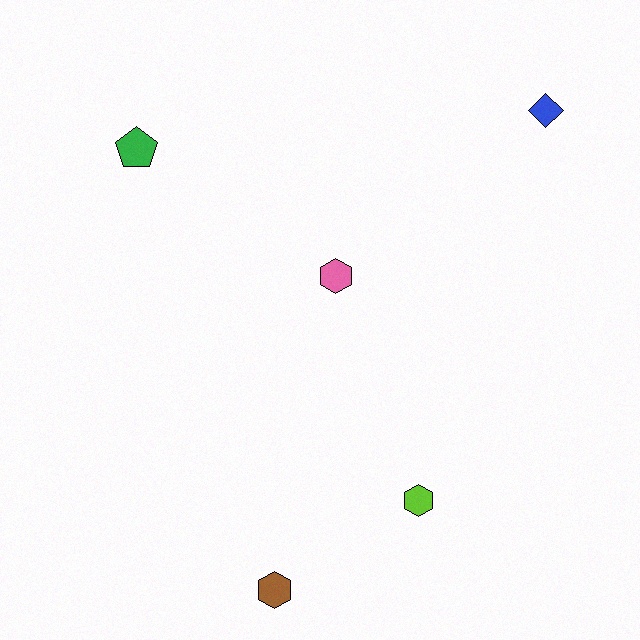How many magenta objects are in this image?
There are no magenta objects.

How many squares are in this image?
There are no squares.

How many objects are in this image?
There are 5 objects.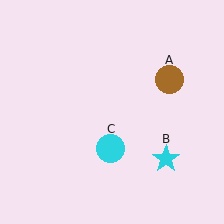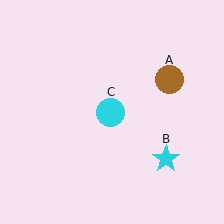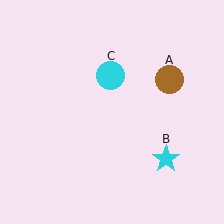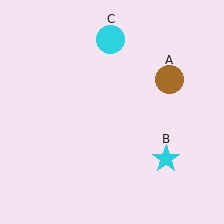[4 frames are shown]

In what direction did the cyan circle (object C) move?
The cyan circle (object C) moved up.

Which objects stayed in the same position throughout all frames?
Brown circle (object A) and cyan star (object B) remained stationary.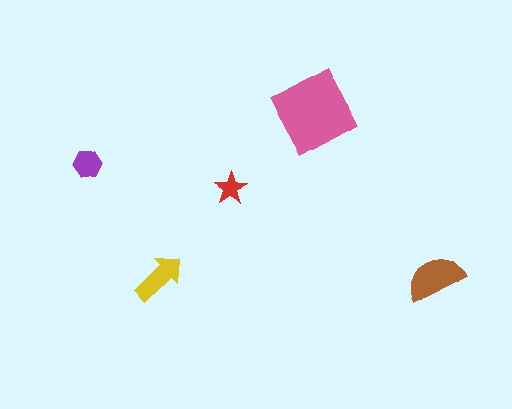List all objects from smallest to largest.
The red star, the purple hexagon, the yellow arrow, the brown semicircle, the pink diamond.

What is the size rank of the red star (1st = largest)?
5th.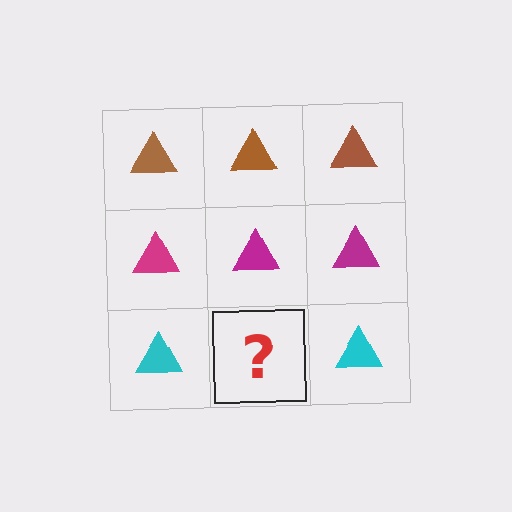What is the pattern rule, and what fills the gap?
The rule is that each row has a consistent color. The gap should be filled with a cyan triangle.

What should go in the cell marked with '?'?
The missing cell should contain a cyan triangle.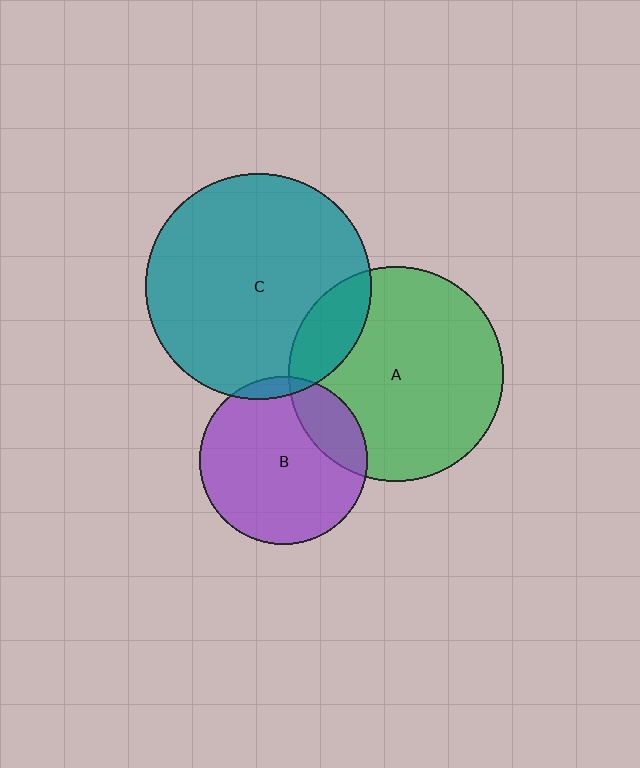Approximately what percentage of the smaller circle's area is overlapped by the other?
Approximately 20%.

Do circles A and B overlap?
Yes.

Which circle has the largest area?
Circle C (teal).